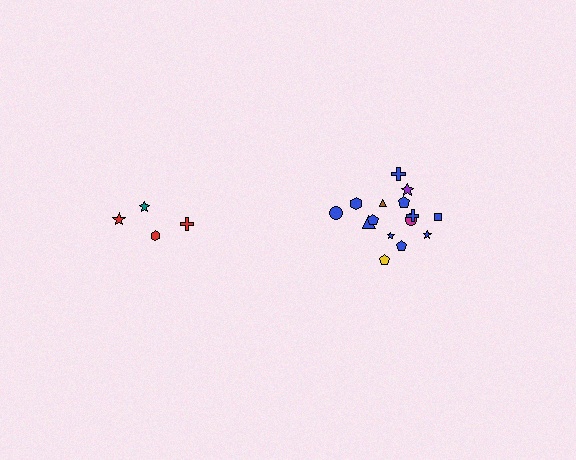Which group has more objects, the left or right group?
The right group.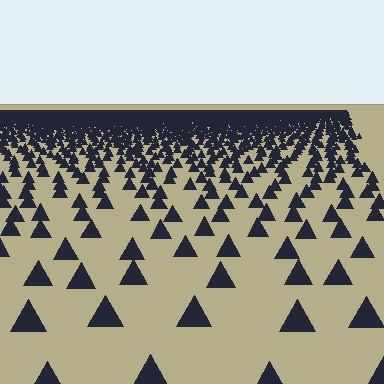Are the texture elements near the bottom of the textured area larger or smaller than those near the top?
Larger. Near the bottom, elements are closer to the viewer and appear at a bigger on-screen size.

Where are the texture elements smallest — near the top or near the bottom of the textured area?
Near the top.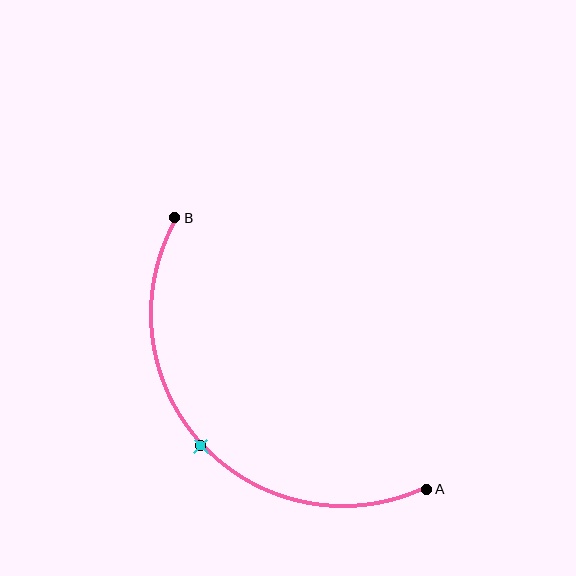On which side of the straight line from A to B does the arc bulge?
The arc bulges below and to the left of the straight line connecting A and B.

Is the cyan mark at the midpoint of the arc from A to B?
Yes. The cyan mark lies on the arc at equal arc-length from both A and B — it is the arc midpoint.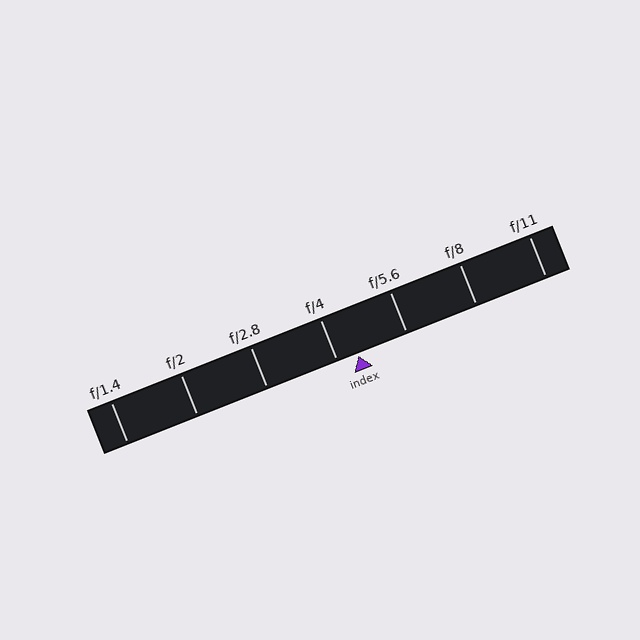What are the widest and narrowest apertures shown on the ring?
The widest aperture shown is f/1.4 and the narrowest is f/11.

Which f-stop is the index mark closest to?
The index mark is closest to f/4.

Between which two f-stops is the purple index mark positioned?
The index mark is between f/4 and f/5.6.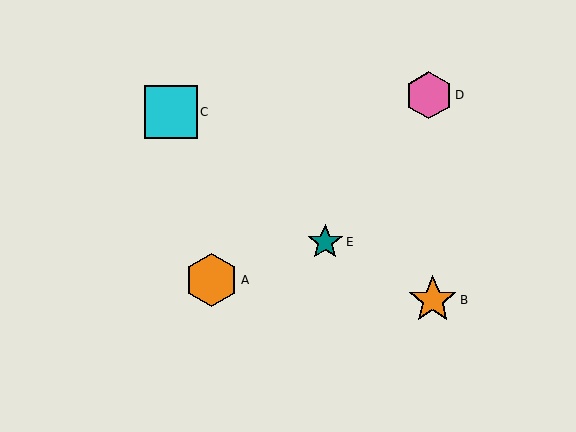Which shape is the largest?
The orange hexagon (labeled A) is the largest.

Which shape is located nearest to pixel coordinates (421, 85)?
The pink hexagon (labeled D) at (429, 95) is nearest to that location.